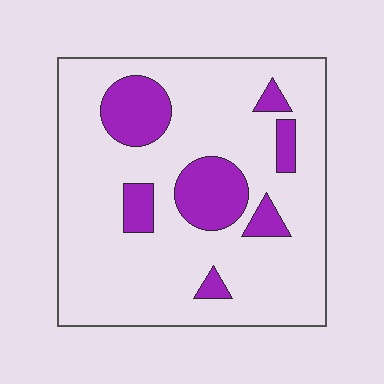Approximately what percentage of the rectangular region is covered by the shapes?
Approximately 20%.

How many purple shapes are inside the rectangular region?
7.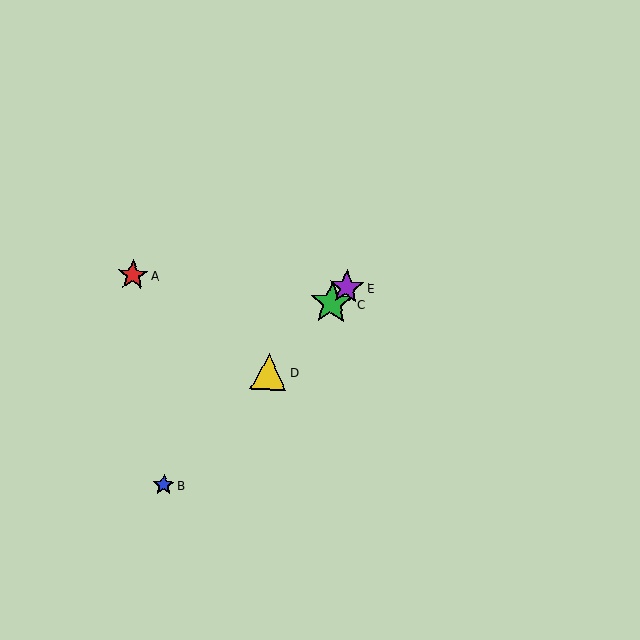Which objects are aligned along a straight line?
Objects B, C, D, E are aligned along a straight line.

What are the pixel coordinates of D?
Object D is at (269, 372).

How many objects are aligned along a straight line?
4 objects (B, C, D, E) are aligned along a straight line.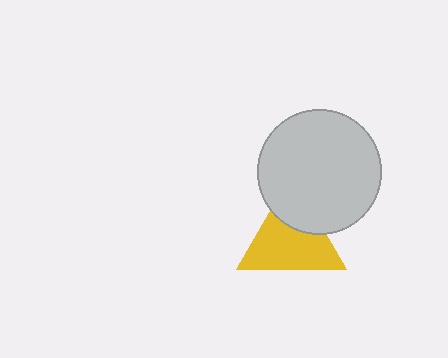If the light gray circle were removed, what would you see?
You would see the complete yellow triangle.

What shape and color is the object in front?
The object in front is a light gray circle.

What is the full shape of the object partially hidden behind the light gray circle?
The partially hidden object is a yellow triangle.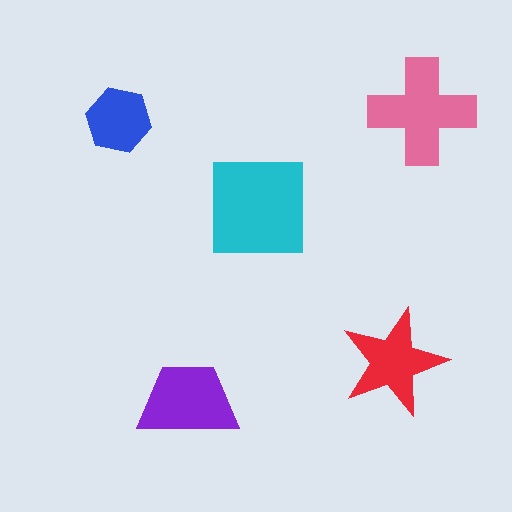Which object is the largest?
The cyan square.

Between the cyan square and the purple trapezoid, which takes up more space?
The cyan square.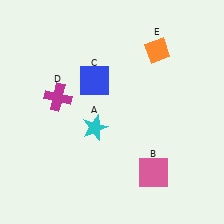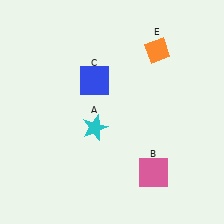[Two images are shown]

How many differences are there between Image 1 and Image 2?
There is 1 difference between the two images.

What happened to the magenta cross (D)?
The magenta cross (D) was removed in Image 2. It was in the top-left area of Image 1.